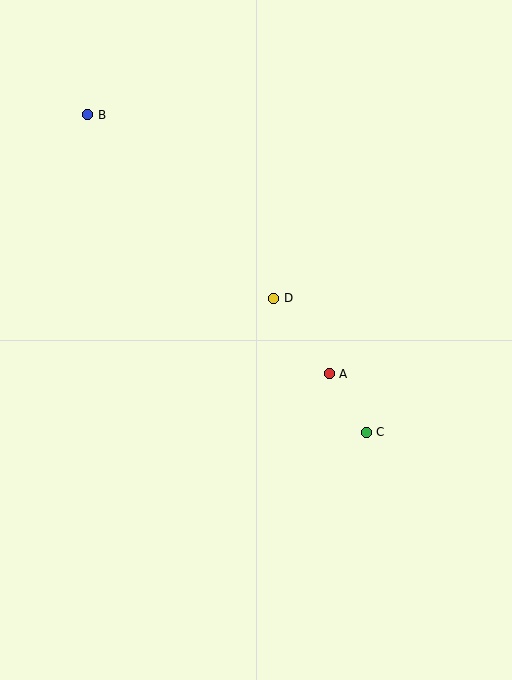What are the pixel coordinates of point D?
Point D is at (274, 298).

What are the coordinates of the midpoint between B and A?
The midpoint between B and A is at (209, 244).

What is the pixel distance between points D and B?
The distance between D and B is 261 pixels.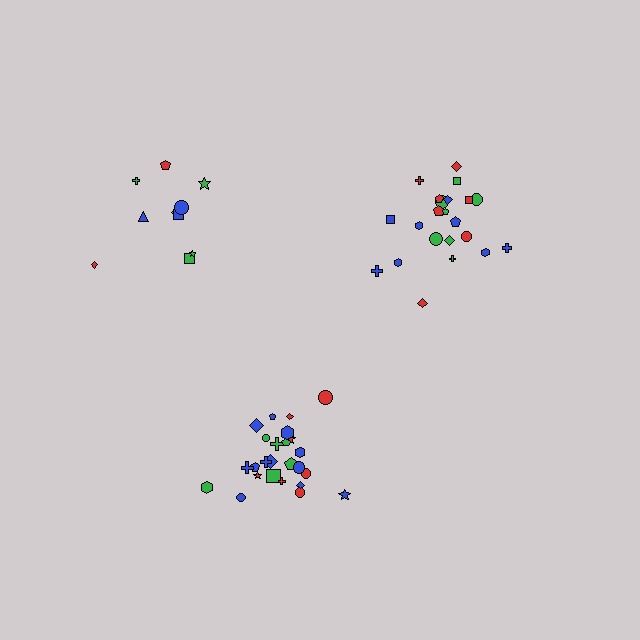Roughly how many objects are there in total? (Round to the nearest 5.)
Roughly 55 objects in total.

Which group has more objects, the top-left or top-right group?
The top-right group.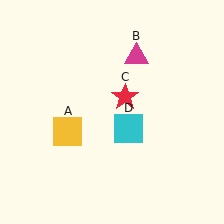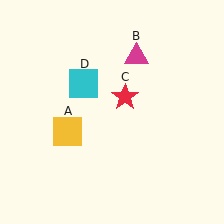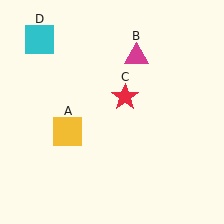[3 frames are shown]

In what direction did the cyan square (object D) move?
The cyan square (object D) moved up and to the left.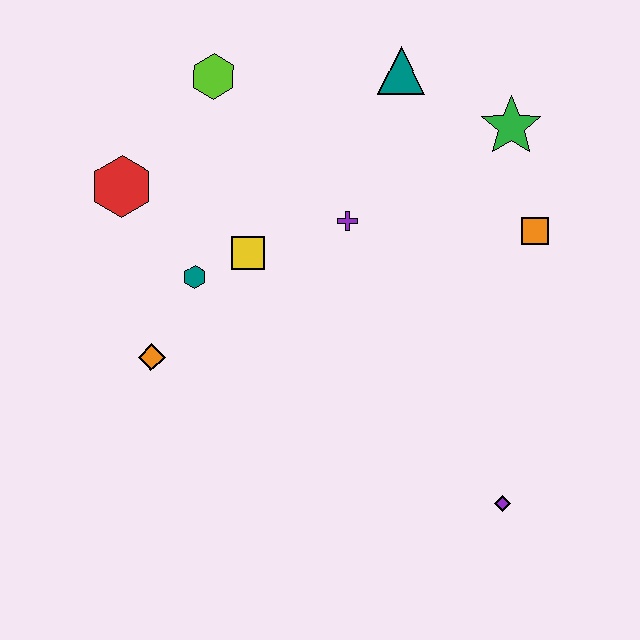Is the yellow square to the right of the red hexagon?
Yes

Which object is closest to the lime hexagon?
The red hexagon is closest to the lime hexagon.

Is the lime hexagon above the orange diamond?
Yes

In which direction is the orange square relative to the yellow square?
The orange square is to the right of the yellow square.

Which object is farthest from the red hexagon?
The purple diamond is farthest from the red hexagon.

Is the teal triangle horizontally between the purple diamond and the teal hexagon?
Yes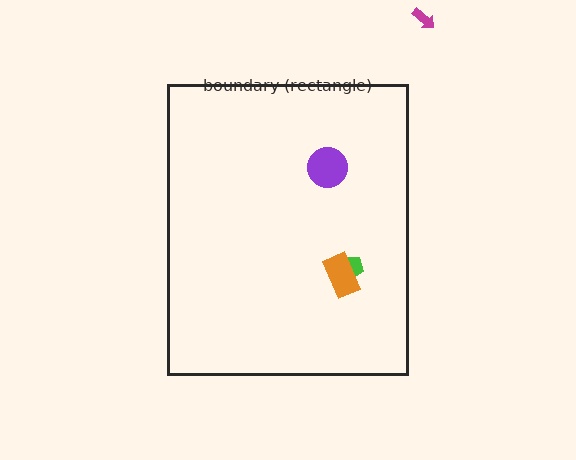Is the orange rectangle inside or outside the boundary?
Inside.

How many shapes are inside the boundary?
3 inside, 1 outside.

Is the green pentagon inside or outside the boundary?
Inside.